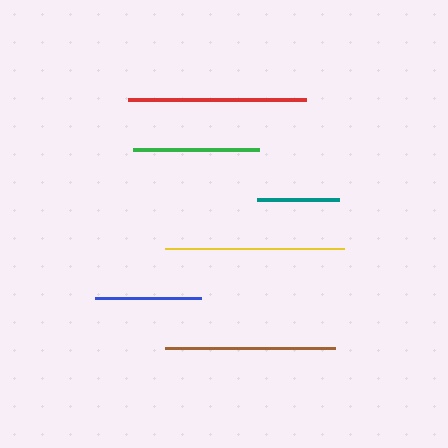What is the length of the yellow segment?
The yellow segment is approximately 179 pixels long.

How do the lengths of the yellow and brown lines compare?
The yellow and brown lines are approximately the same length.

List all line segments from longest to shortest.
From longest to shortest: yellow, red, brown, green, blue, teal.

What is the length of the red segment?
The red segment is approximately 178 pixels long.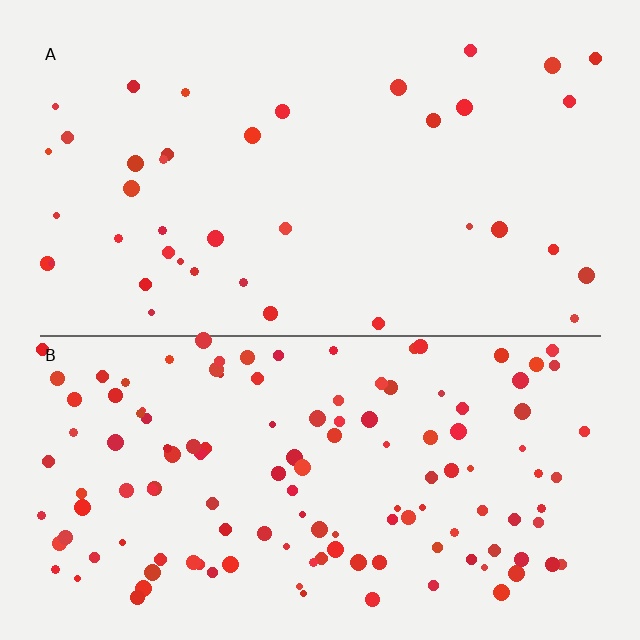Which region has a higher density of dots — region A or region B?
B (the bottom).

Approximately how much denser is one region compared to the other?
Approximately 3.3× — region B over region A.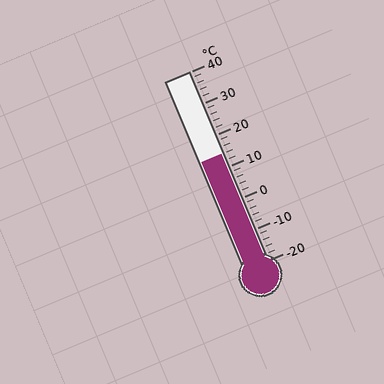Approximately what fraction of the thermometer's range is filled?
The thermometer is filled to approximately 55% of its range.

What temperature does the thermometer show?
The thermometer shows approximately 14°C.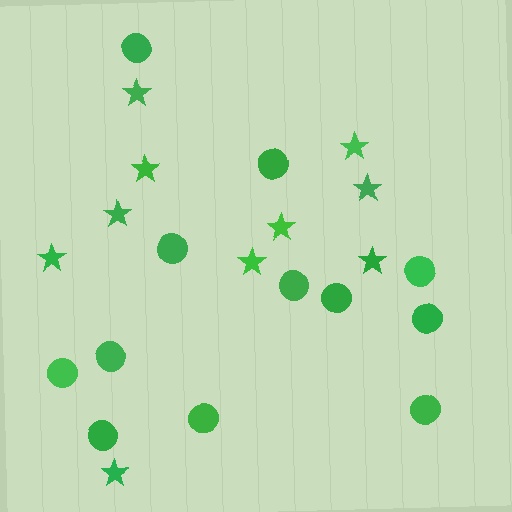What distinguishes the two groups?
There are 2 groups: one group of stars (10) and one group of circles (12).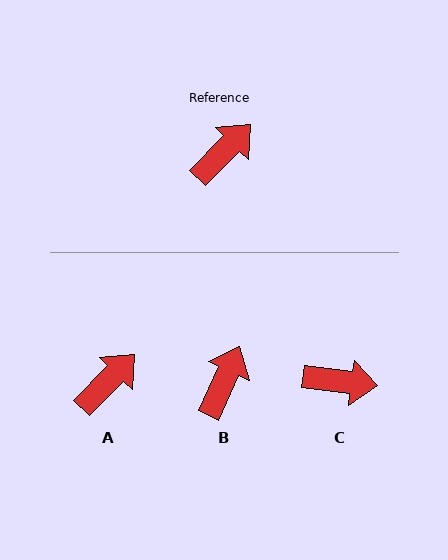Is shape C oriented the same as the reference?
No, it is off by about 52 degrees.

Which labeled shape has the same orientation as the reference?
A.